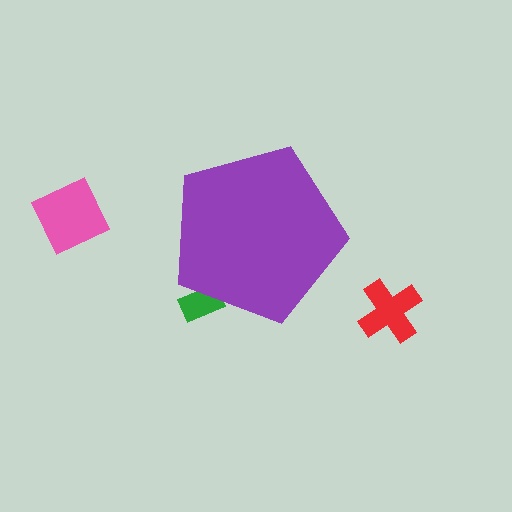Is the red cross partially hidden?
No, the red cross is fully visible.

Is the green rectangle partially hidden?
Yes, the green rectangle is partially hidden behind the purple pentagon.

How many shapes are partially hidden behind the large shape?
1 shape is partially hidden.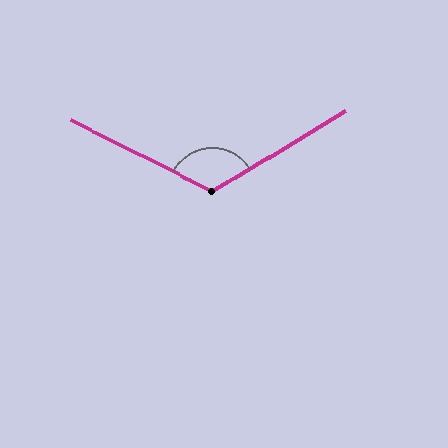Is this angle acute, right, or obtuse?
It is obtuse.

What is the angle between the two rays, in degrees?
Approximately 122 degrees.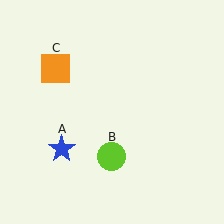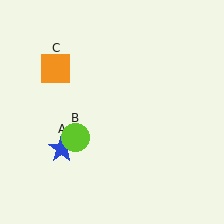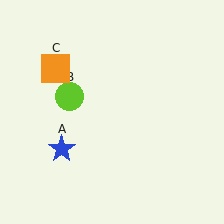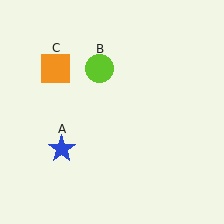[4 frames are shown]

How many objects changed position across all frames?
1 object changed position: lime circle (object B).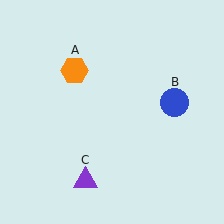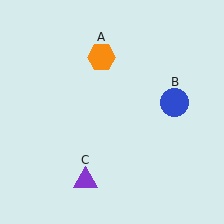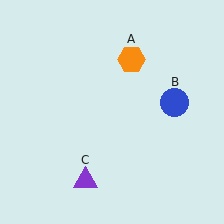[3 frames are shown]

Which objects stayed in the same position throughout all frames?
Blue circle (object B) and purple triangle (object C) remained stationary.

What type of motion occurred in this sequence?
The orange hexagon (object A) rotated clockwise around the center of the scene.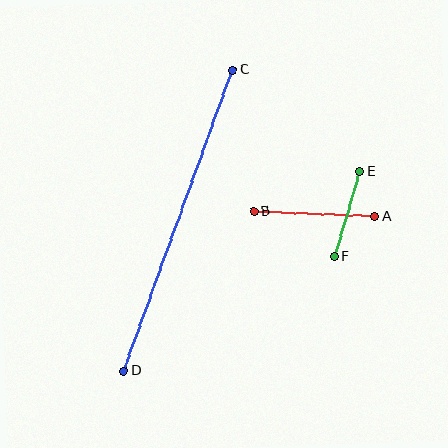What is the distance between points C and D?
The distance is approximately 320 pixels.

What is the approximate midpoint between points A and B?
The midpoint is at approximately (314, 214) pixels.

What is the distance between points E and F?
The distance is approximately 89 pixels.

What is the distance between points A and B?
The distance is approximately 121 pixels.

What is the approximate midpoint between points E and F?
The midpoint is at approximately (347, 214) pixels.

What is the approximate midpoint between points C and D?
The midpoint is at approximately (178, 220) pixels.